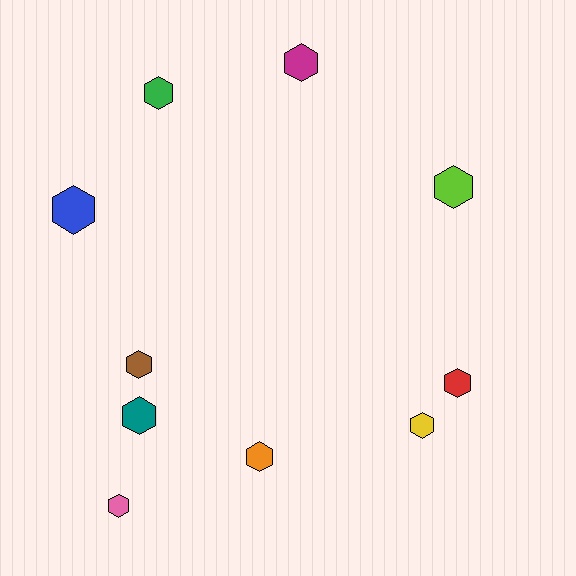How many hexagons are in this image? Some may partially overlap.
There are 10 hexagons.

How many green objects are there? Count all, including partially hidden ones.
There is 1 green object.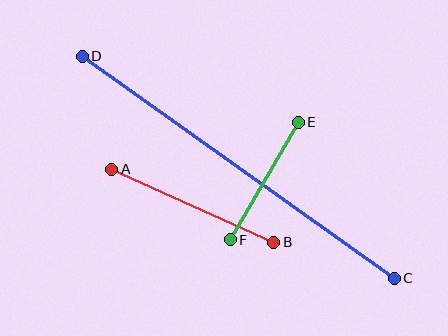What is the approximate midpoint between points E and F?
The midpoint is at approximately (264, 181) pixels.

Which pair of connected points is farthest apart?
Points C and D are farthest apart.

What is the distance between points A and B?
The distance is approximately 178 pixels.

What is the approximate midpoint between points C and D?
The midpoint is at approximately (238, 167) pixels.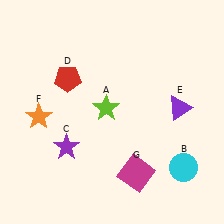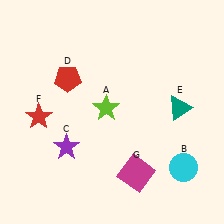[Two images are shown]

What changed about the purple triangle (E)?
In Image 1, E is purple. In Image 2, it changed to teal.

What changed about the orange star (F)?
In Image 1, F is orange. In Image 2, it changed to red.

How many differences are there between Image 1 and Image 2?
There are 2 differences between the two images.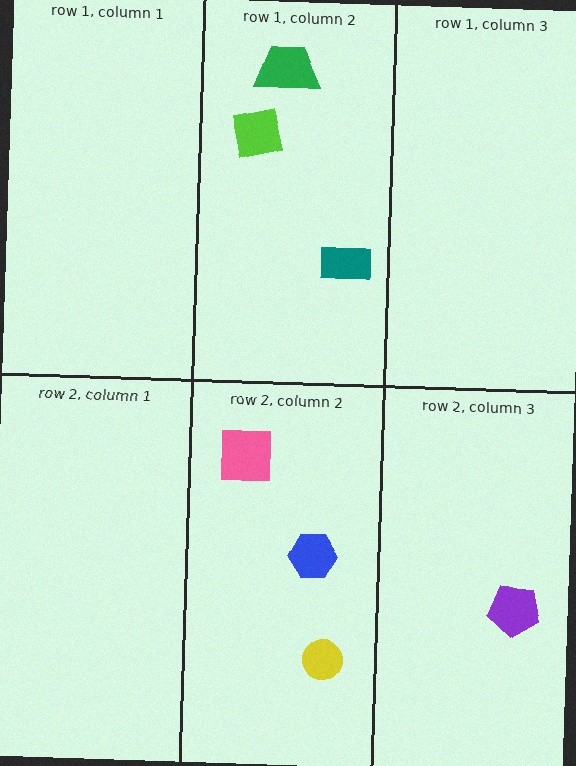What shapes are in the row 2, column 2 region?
The blue hexagon, the yellow circle, the pink square.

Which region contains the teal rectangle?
The row 1, column 2 region.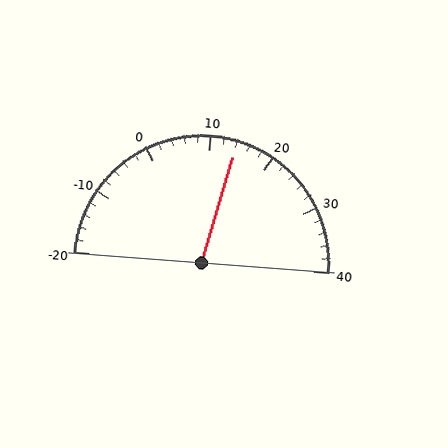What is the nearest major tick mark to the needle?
The nearest major tick mark is 10.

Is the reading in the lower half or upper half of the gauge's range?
The reading is in the upper half of the range (-20 to 40).